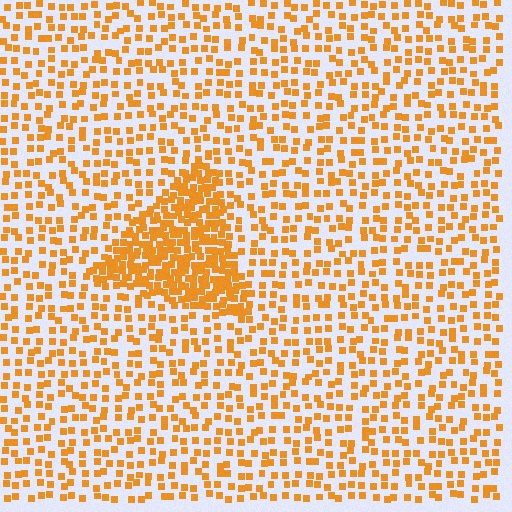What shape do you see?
I see a triangle.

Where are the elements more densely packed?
The elements are more densely packed inside the triangle boundary.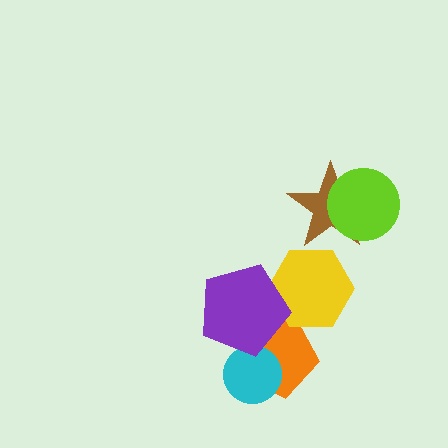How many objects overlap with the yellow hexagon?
2 objects overlap with the yellow hexagon.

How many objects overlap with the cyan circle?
2 objects overlap with the cyan circle.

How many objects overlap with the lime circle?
1 object overlaps with the lime circle.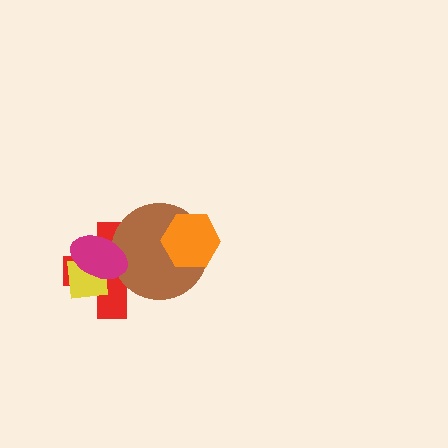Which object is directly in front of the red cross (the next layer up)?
The yellow square is directly in front of the red cross.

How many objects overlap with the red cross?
3 objects overlap with the red cross.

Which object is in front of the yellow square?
The magenta ellipse is in front of the yellow square.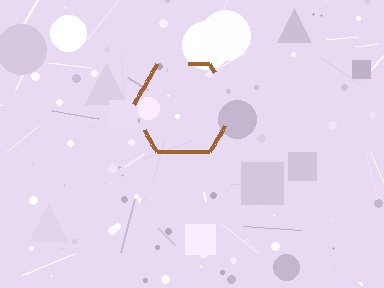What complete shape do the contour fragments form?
The contour fragments form a hexagon.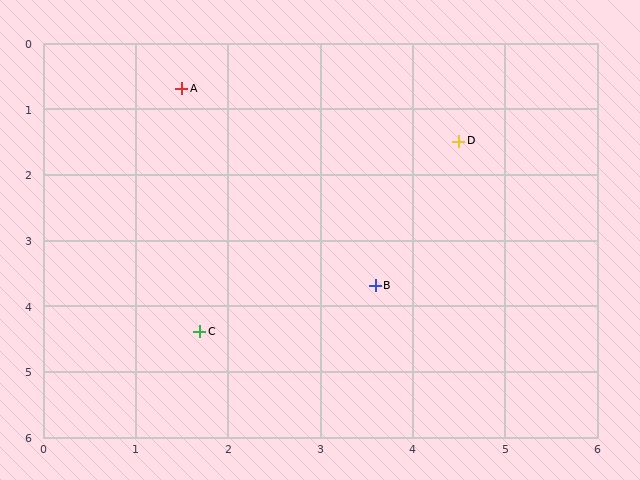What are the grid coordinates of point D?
Point D is at approximately (4.5, 1.5).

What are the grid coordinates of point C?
Point C is at approximately (1.7, 4.4).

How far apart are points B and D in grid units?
Points B and D are about 2.4 grid units apart.